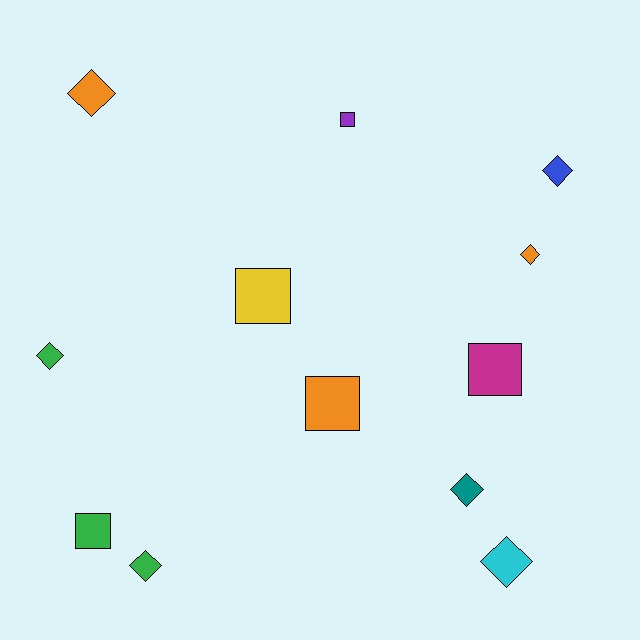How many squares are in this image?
There are 5 squares.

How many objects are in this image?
There are 12 objects.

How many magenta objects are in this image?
There is 1 magenta object.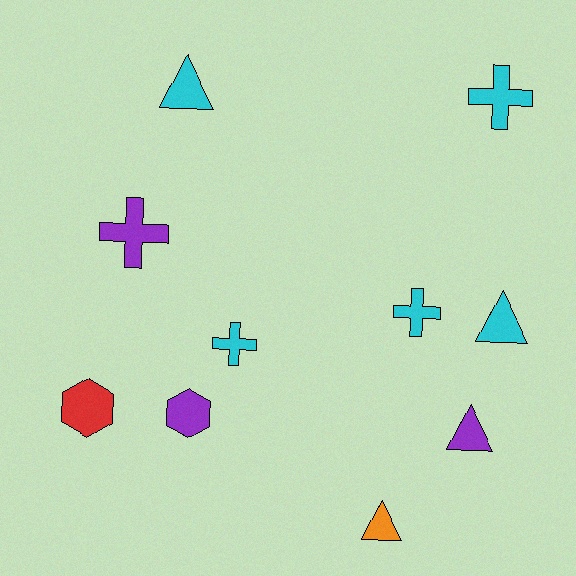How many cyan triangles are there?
There are 2 cyan triangles.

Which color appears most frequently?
Cyan, with 5 objects.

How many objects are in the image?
There are 10 objects.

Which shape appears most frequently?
Triangle, with 4 objects.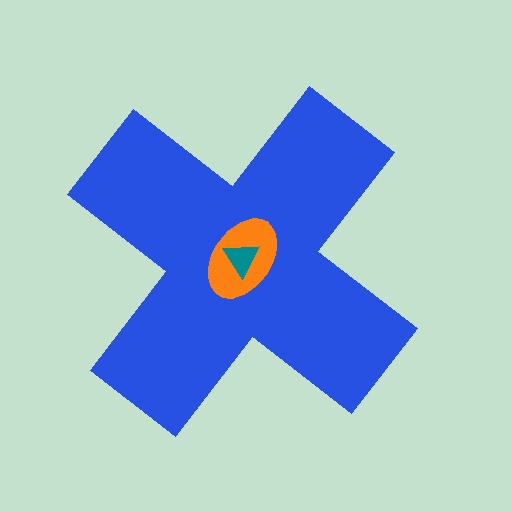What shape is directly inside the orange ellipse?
The teal triangle.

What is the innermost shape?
The teal triangle.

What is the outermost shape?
The blue cross.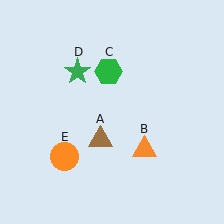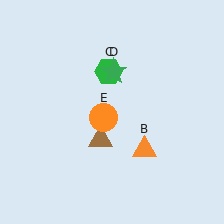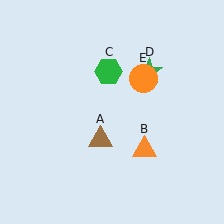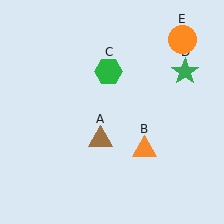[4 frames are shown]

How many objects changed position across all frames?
2 objects changed position: green star (object D), orange circle (object E).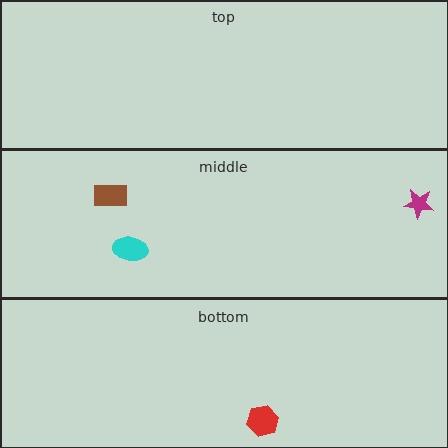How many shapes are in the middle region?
3.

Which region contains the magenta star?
The middle region.